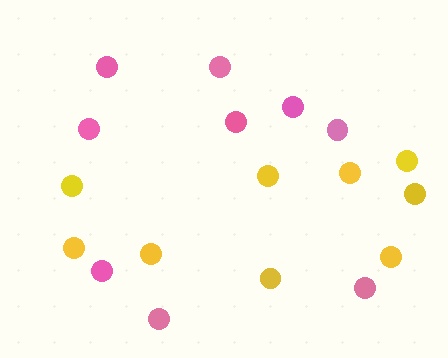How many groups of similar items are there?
There are 2 groups: one group of yellow circles (9) and one group of pink circles (9).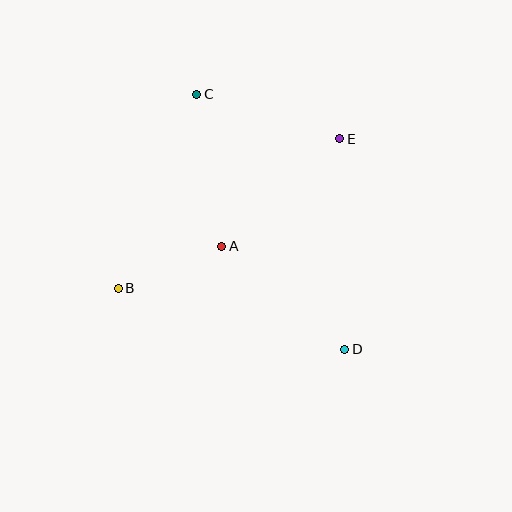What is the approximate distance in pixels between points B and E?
The distance between B and E is approximately 268 pixels.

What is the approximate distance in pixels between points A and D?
The distance between A and D is approximately 161 pixels.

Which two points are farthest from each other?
Points C and D are farthest from each other.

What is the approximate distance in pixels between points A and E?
The distance between A and E is approximately 160 pixels.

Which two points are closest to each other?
Points A and B are closest to each other.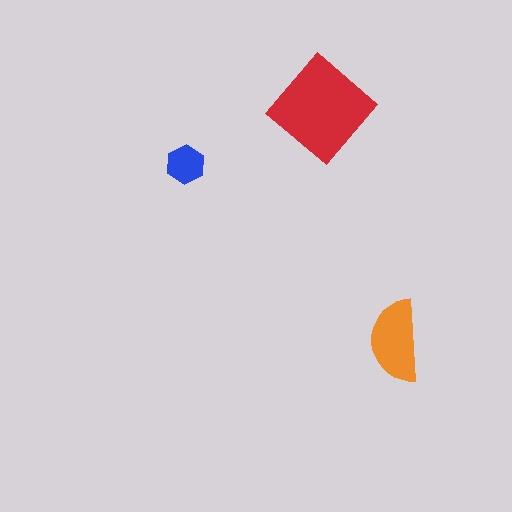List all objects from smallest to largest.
The blue hexagon, the orange semicircle, the red diamond.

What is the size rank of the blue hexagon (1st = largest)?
3rd.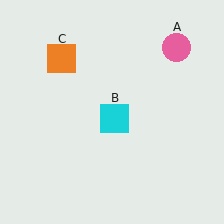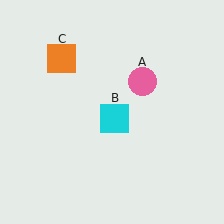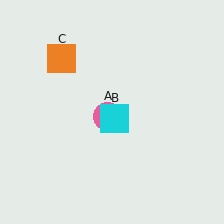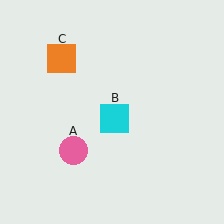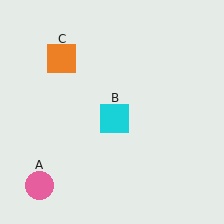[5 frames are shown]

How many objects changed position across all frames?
1 object changed position: pink circle (object A).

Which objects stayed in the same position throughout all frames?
Cyan square (object B) and orange square (object C) remained stationary.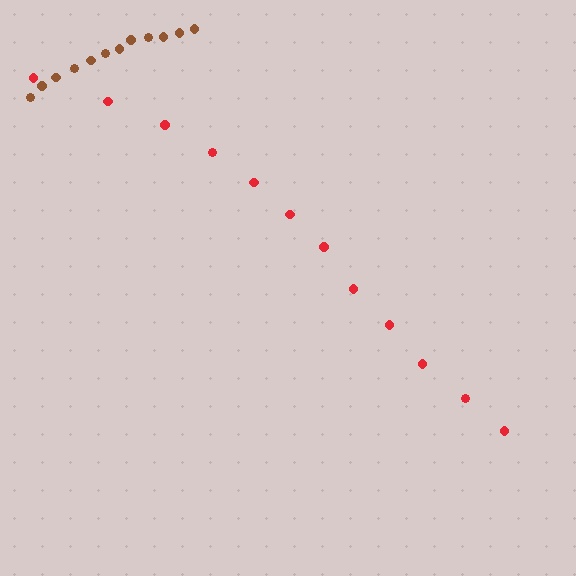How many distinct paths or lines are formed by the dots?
There are 2 distinct paths.